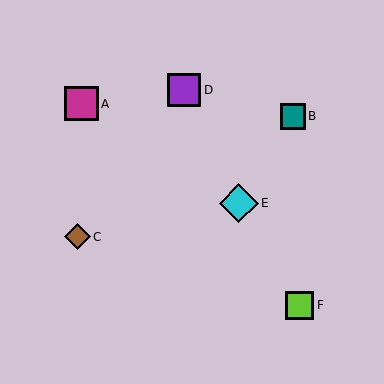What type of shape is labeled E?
Shape E is a cyan diamond.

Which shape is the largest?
The cyan diamond (labeled E) is the largest.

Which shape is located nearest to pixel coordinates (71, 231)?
The brown diamond (labeled C) at (77, 237) is nearest to that location.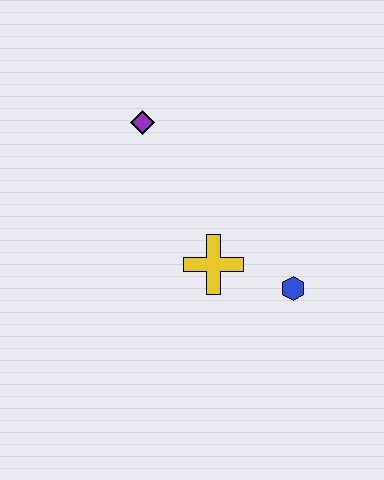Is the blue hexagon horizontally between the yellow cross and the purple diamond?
No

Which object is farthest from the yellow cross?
The purple diamond is farthest from the yellow cross.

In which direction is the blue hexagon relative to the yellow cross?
The blue hexagon is to the right of the yellow cross.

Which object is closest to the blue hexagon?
The yellow cross is closest to the blue hexagon.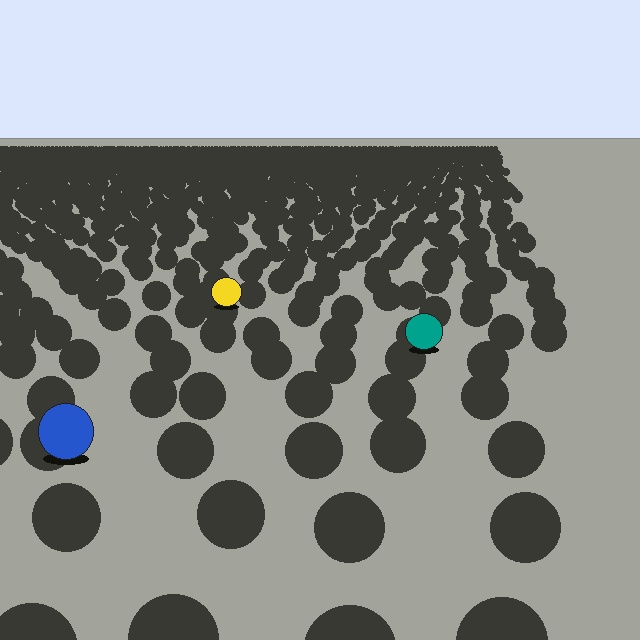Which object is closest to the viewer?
The blue circle is closest. The texture marks near it are larger and more spread out.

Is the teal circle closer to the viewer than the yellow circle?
Yes. The teal circle is closer — you can tell from the texture gradient: the ground texture is coarser near it.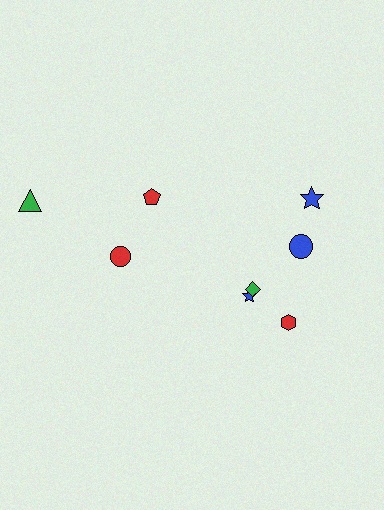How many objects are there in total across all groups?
There are 8 objects.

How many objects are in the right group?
There are 5 objects.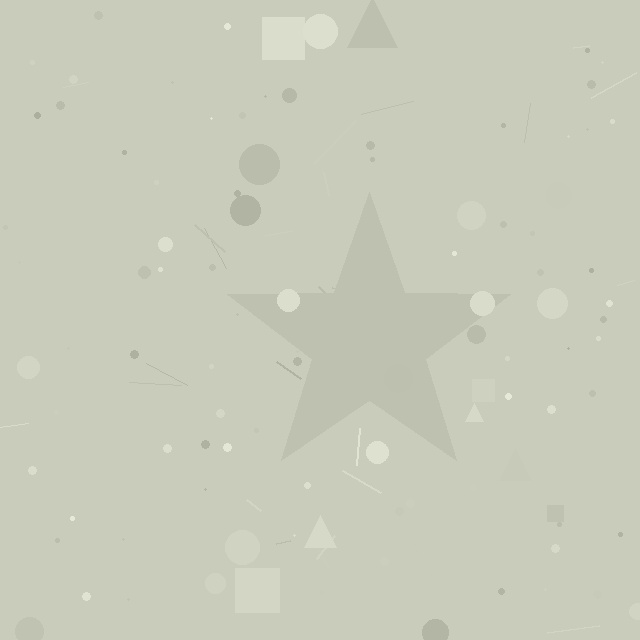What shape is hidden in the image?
A star is hidden in the image.